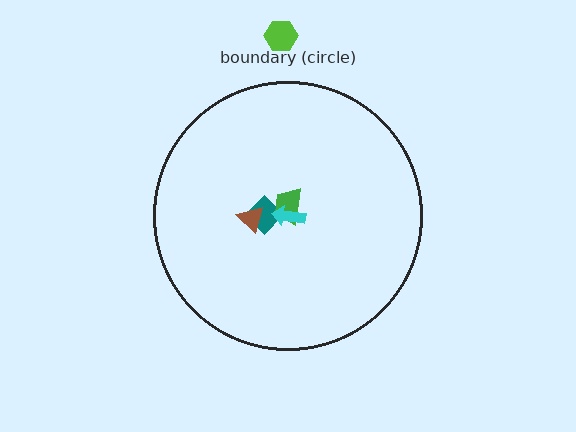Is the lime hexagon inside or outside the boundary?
Outside.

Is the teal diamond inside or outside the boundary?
Inside.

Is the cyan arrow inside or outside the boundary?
Inside.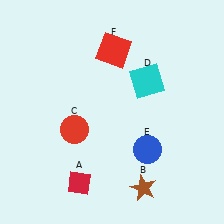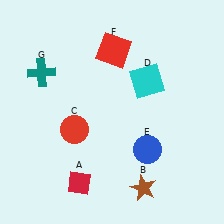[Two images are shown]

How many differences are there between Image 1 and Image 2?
There is 1 difference between the two images.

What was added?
A teal cross (G) was added in Image 2.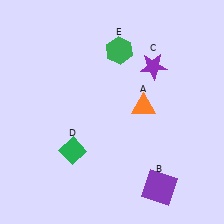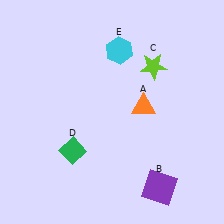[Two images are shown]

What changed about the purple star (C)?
In Image 1, C is purple. In Image 2, it changed to lime.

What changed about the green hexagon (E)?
In Image 1, E is green. In Image 2, it changed to cyan.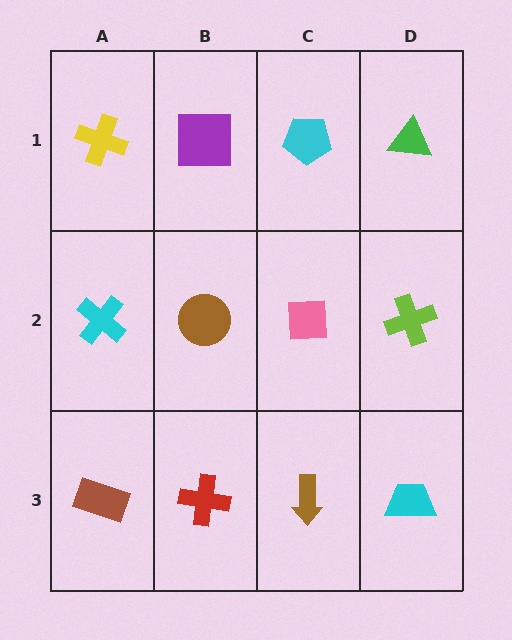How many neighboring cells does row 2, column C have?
4.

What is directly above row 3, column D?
A lime cross.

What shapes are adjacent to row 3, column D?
A lime cross (row 2, column D), a brown arrow (row 3, column C).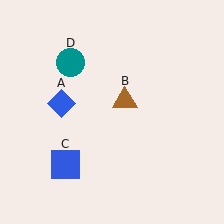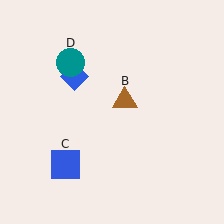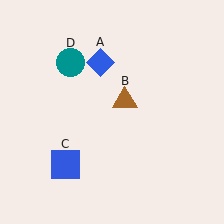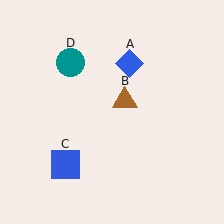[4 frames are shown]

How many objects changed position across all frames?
1 object changed position: blue diamond (object A).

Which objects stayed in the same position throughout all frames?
Brown triangle (object B) and blue square (object C) and teal circle (object D) remained stationary.